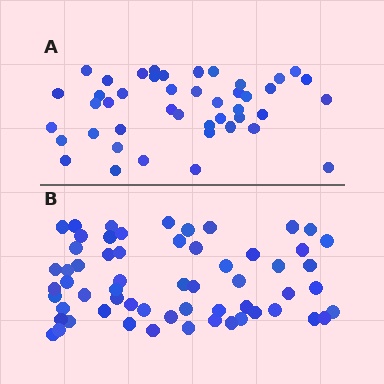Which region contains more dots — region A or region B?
Region B (the bottom region) has more dots.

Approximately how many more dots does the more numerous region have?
Region B has approximately 15 more dots than region A.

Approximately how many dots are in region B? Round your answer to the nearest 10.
About 60 dots.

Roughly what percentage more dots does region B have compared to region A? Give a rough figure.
About 35% more.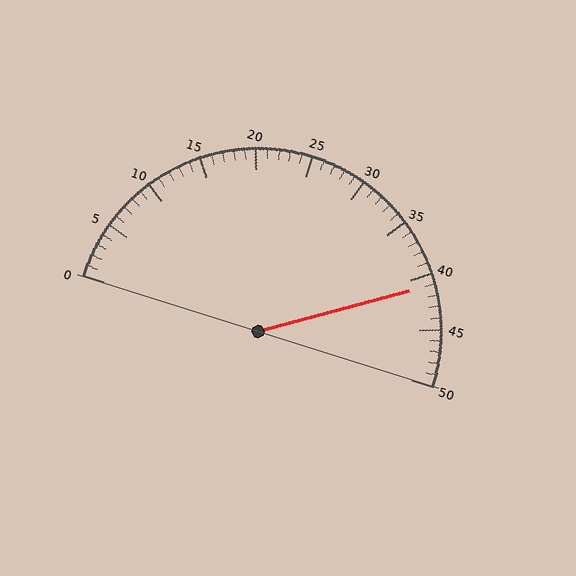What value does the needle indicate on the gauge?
The needle indicates approximately 41.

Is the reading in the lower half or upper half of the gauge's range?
The reading is in the upper half of the range (0 to 50).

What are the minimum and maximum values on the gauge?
The gauge ranges from 0 to 50.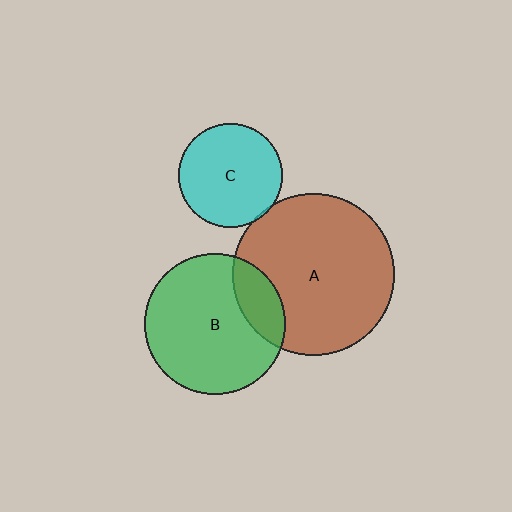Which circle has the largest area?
Circle A (brown).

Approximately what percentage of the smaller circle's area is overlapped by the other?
Approximately 20%.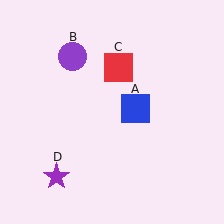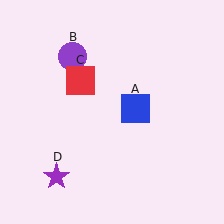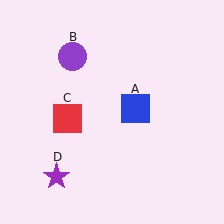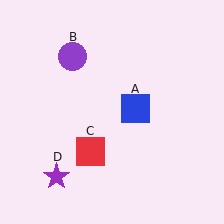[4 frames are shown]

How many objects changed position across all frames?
1 object changed position: red square (object C).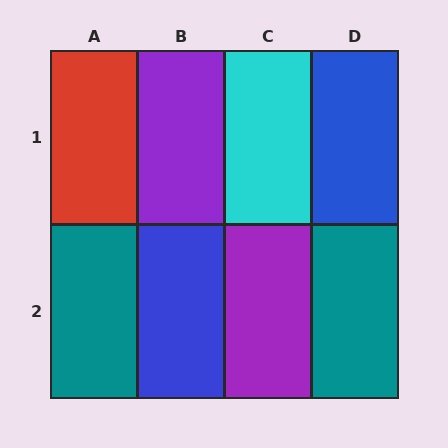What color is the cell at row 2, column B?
Blue.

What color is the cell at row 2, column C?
Purple.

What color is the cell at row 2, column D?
Teal.